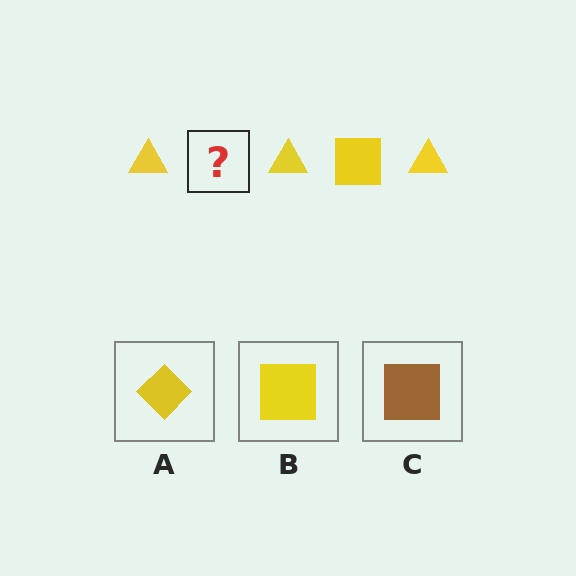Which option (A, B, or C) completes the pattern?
B.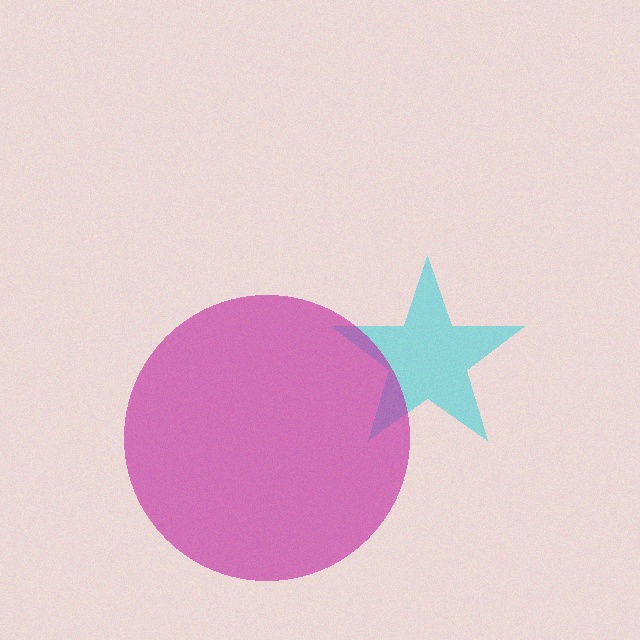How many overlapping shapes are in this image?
There are 2 overlapping shapes in the image.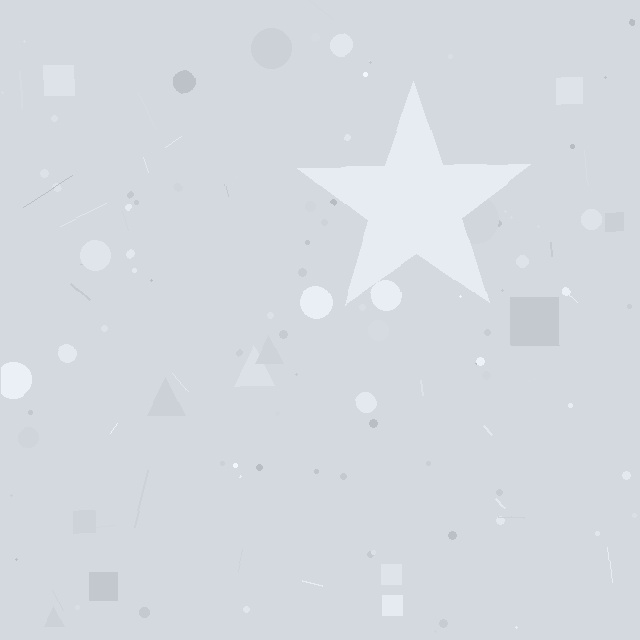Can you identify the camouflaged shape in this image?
The camouflaged shape is a star.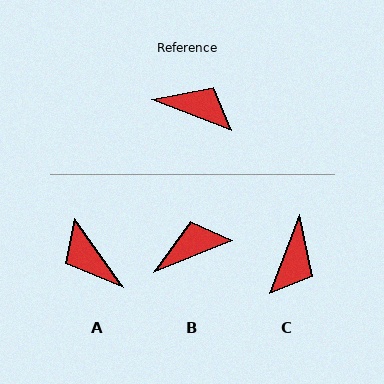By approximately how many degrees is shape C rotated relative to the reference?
Approximately 90 degrees clockwise.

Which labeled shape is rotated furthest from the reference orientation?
A, about 146 degrees away.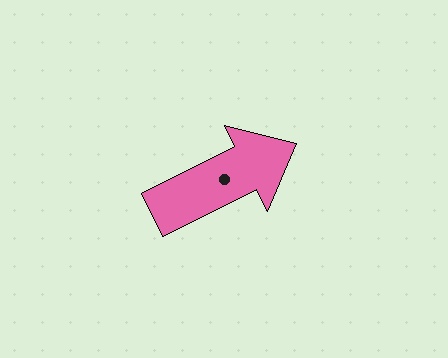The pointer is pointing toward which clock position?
Roughly 2 o'clock.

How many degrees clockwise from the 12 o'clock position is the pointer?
Approximately 64 degrees.